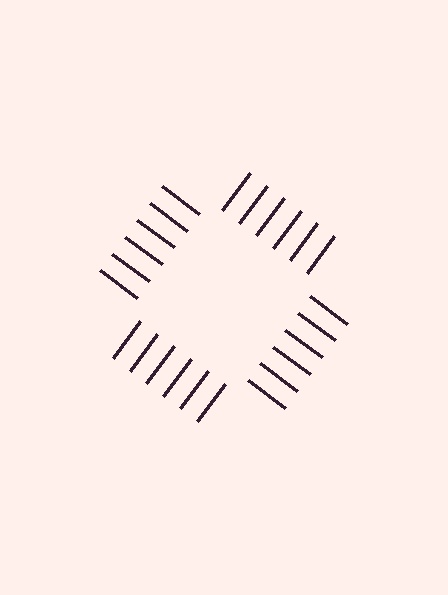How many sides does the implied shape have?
4 sides — the line-ends trace a square.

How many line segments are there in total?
24 — 6 along each of the 4 edges.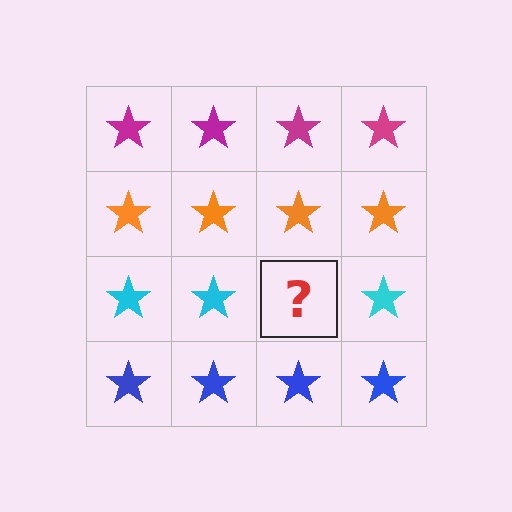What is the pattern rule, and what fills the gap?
The rule is that each row has a consistent color. The gap should be filled with a cyan star.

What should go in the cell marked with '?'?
The missing cell should contain a cyan star.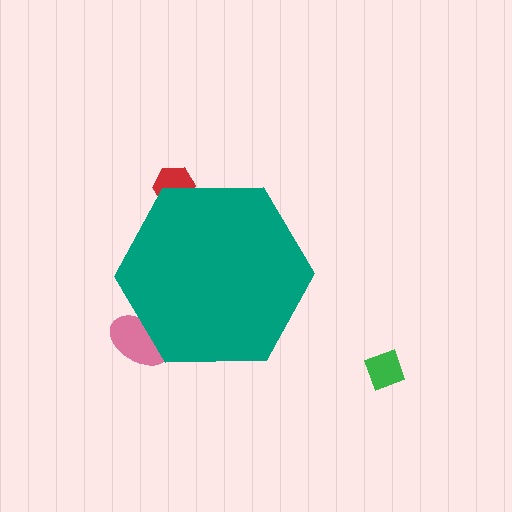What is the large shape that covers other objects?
A teal hexagon.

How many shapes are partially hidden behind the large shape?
2 shapes are partially hidden.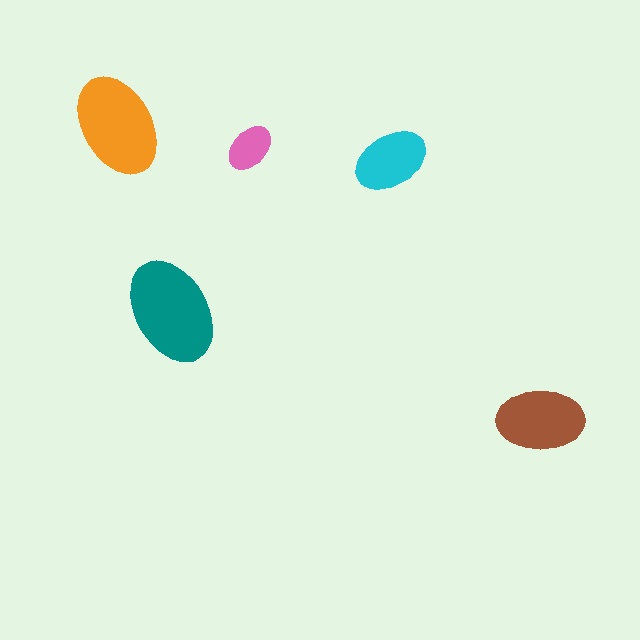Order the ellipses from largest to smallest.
the teal one, the orange one, the brown one, the cyan one, the pink one.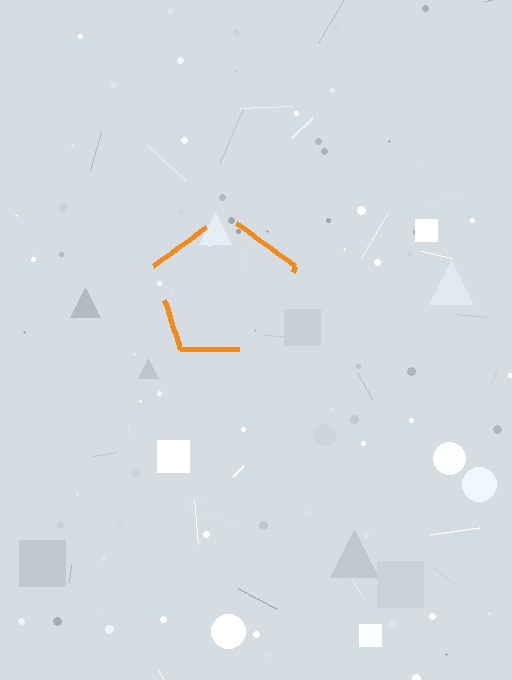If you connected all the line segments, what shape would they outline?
They would outline a pentagon.